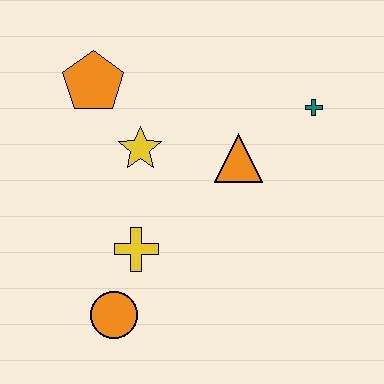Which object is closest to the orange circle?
The yellow cross is closest to the orange circle.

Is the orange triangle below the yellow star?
Yes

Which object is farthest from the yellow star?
The teal cross is farthest from the yellow star.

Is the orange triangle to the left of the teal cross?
Yes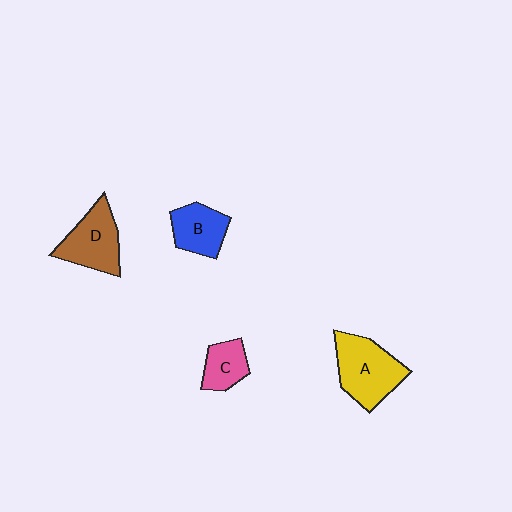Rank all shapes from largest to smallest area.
From largest to smallest: A (yellow), D (brown), B (blue), C (pink).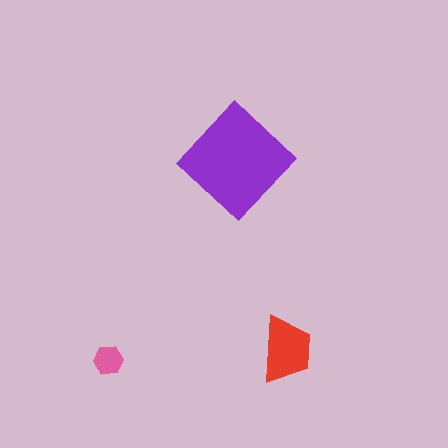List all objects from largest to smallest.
The purple diamond, the red trapezoid, the pink hexagon.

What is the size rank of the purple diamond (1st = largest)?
1st.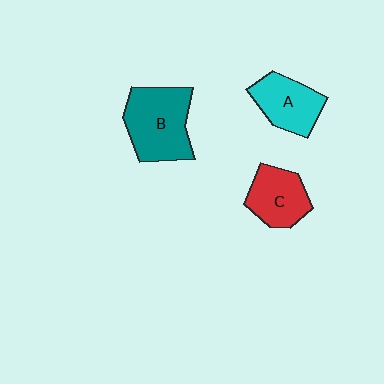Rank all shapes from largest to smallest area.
From largest to smallest: B (teal), A (cyan), C (red).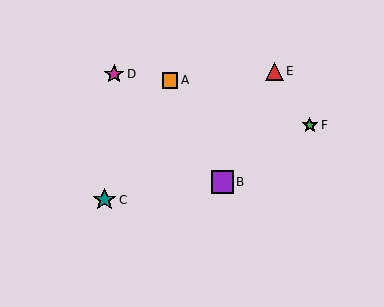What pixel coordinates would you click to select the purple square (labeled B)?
Click at (222, 182) to select the purple square B.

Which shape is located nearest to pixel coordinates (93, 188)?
The teal star (labeled C) at (105, 200) is nearest to that location.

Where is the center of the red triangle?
The center of the red triangle is at (274, 71).